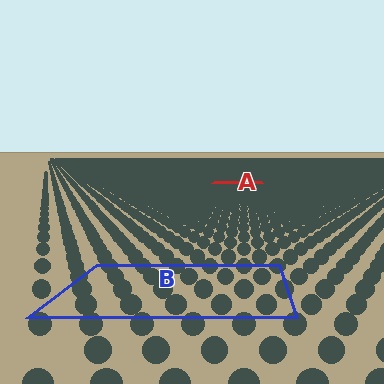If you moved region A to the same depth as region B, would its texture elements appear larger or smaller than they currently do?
They would appear larger. At a closer depth, the same texture elements are projected at a bigger on-screen size.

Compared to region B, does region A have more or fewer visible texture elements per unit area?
Region A has more texture elements per unit area — they are packed more densely because it is farther away.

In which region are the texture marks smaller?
The texture marks are smaller in region A, because it is farther away.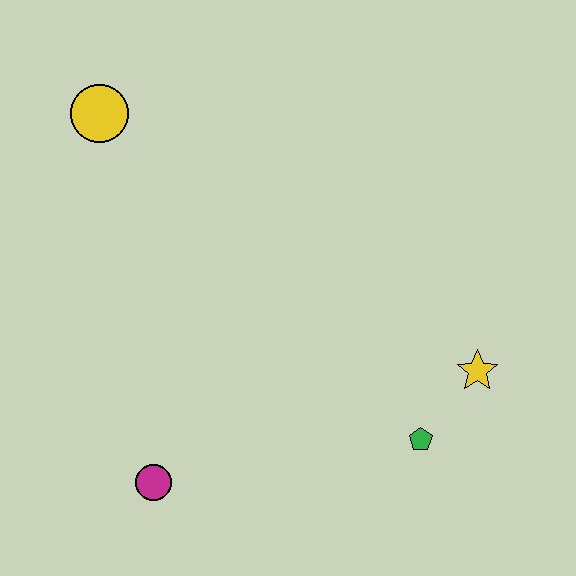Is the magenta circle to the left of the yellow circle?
No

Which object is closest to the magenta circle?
The green pentagon is closest to the magenta circle.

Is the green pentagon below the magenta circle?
No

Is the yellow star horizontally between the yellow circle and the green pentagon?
No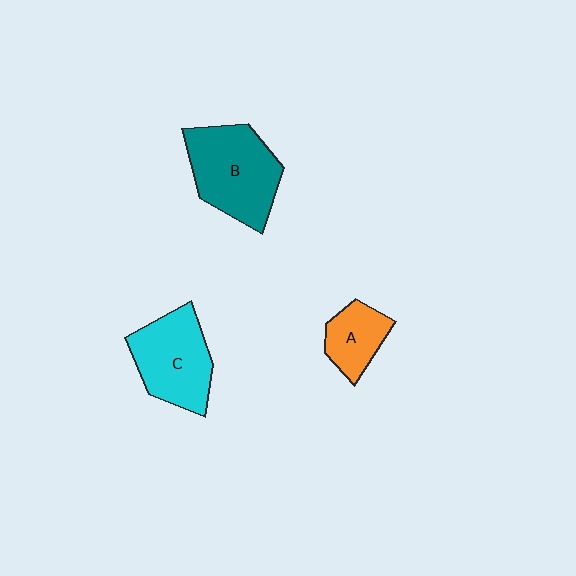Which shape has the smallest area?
Shape A (orange).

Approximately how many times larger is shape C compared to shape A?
Approximately 1.8 times.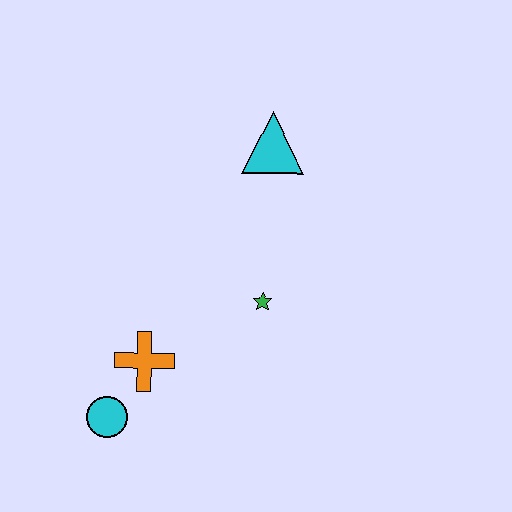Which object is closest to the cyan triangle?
The green star is closest to the cyan triangle.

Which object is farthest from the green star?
The cyan circle is farthest from the green star.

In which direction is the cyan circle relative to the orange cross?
The cyan circle is below the orange cross.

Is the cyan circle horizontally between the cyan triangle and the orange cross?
No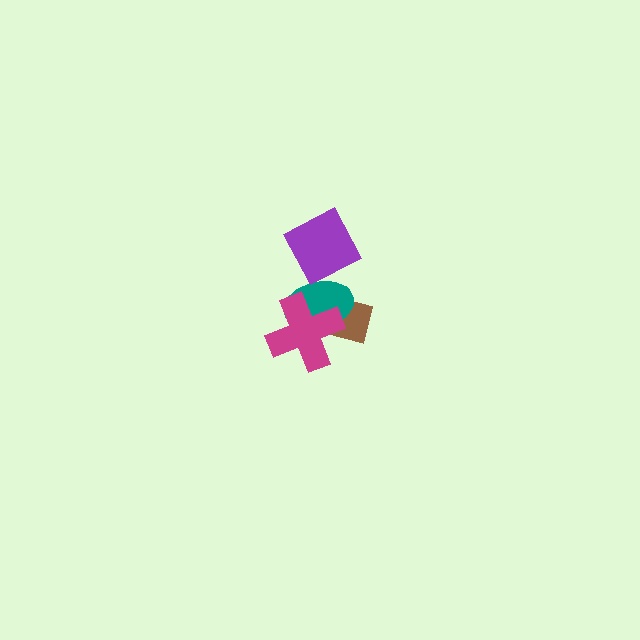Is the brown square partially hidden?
Yes, it is partially covered by another shape.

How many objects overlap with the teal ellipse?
2 objects overlap with the teal ellipse.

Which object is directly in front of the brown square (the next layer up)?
The teal ellipse is directly in front of the brown square.